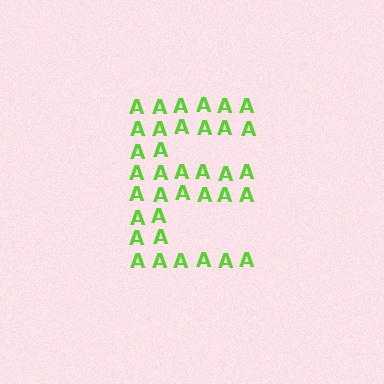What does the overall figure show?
The overall figure shows the letter E.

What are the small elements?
The small elements are letter A's.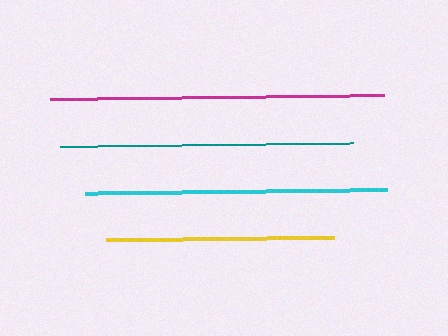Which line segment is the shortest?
The yellow line is the shortest at approximately 228 pixels.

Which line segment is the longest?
The magenta line is the longest at approximately 333 pixels.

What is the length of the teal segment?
The teal segment is approximately 293 pixels long.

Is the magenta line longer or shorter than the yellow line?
The magenta line is longer than the yellow line.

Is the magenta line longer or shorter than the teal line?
The magenta line is longer than the teal line.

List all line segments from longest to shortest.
From longest to shortest: magenta, cyan, teal, yellow.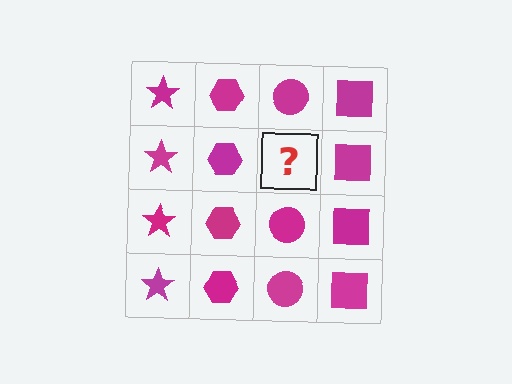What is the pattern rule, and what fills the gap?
The rule is that each column has a consistent shape. The gap should be filled with a magenta circle.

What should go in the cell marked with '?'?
The missing cell should contain a magenta circle.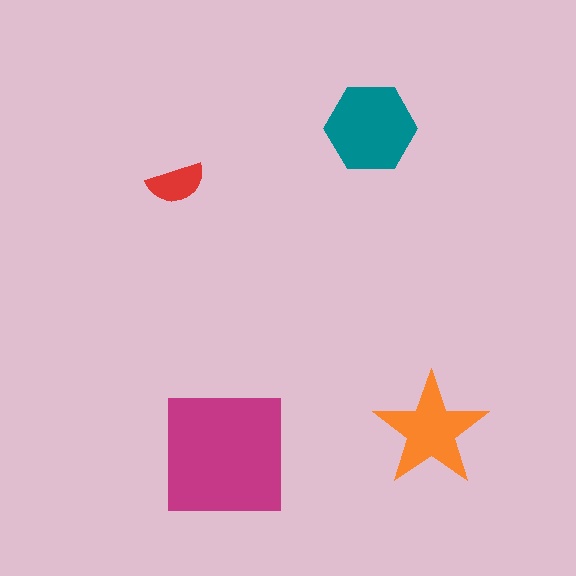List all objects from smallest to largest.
The red semicircle, the orange star, the teal hexagon, the magenta square.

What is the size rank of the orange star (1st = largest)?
3rd.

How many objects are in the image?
There are 4 objects in the image.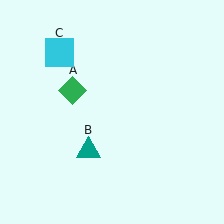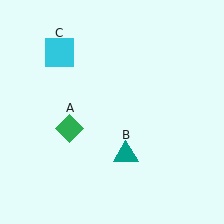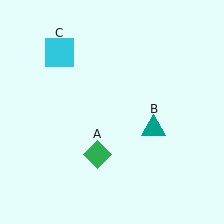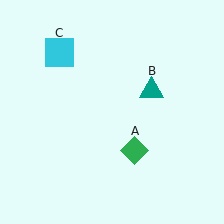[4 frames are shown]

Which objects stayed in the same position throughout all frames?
Cyan square (object C) remained stationary.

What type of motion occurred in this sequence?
The green diamond (object A), teal triangle (object B) rotated counterclockwise around the center of the scene.